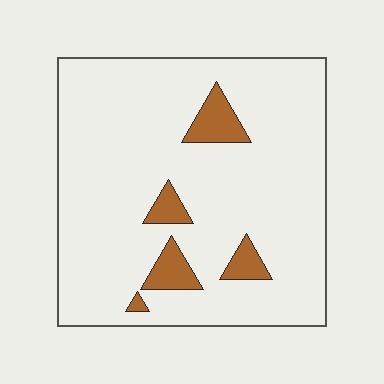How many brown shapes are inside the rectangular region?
5.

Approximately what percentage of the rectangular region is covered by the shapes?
Approximately 10%.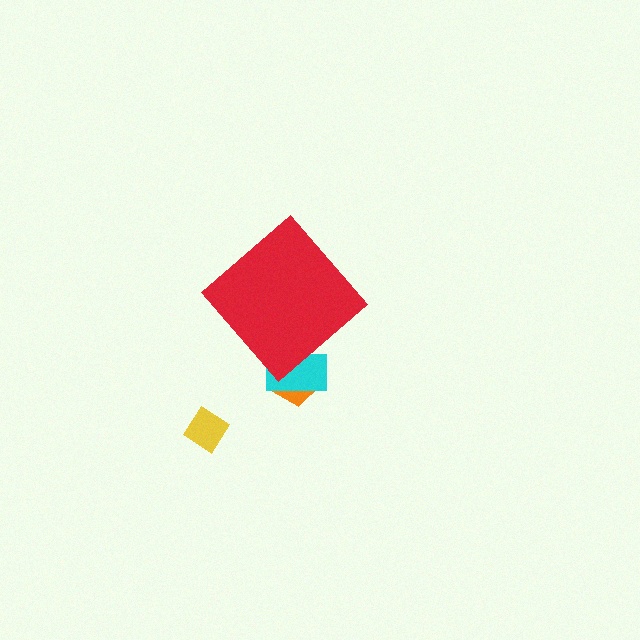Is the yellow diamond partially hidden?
No, the yellow diamond is fully visible.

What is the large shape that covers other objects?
A red diamond.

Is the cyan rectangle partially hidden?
Yes, the cyan rectangle is partially hidden behind the red diamond.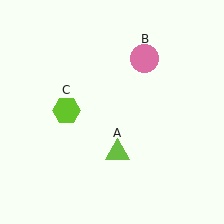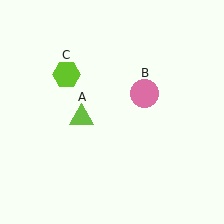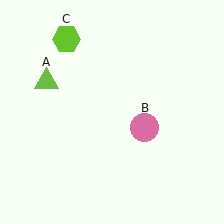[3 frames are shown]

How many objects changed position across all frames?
3 objects changed position: lime triangle (object A), pink circle (object B), lime hexagon (object C).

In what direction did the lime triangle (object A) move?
The lime triangle (object A) moved up and to the left.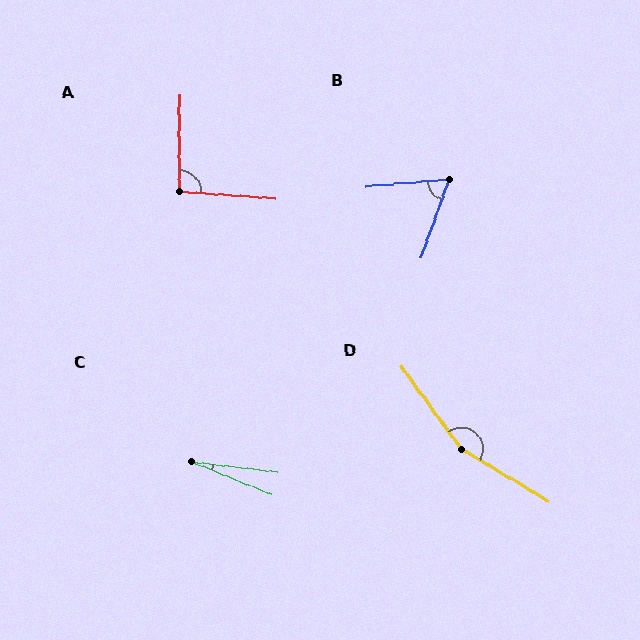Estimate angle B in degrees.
Approximately 65 degrees.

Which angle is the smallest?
C, at approximately 15 degrees.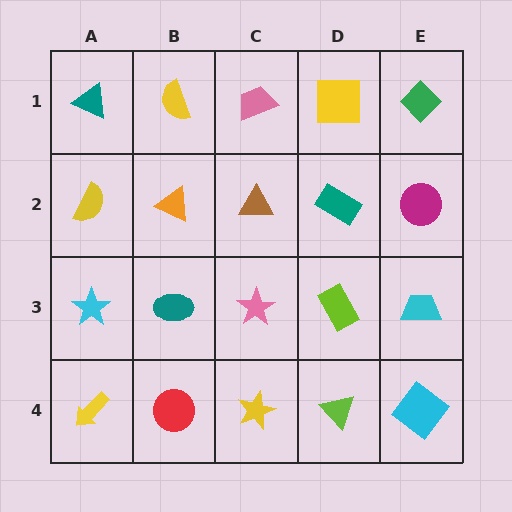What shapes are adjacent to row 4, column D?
A lime rectangle (row 3, column D), a yellow star (row 4, column C), a cyan diamond (row 4, column E).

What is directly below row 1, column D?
A teal rectangle.